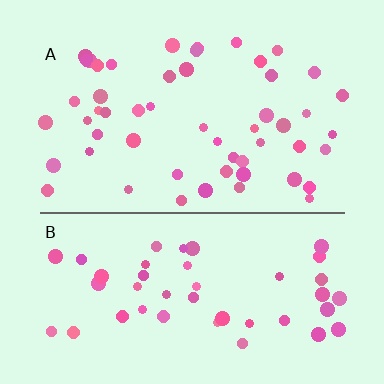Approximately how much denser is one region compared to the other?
Approximately 1.2× — region A over region B.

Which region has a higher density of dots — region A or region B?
A (the top).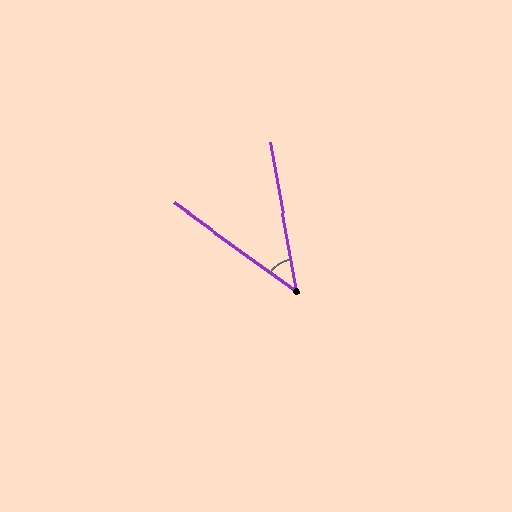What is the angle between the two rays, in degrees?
Approximately 44 degrees.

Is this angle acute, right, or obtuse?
It is acute.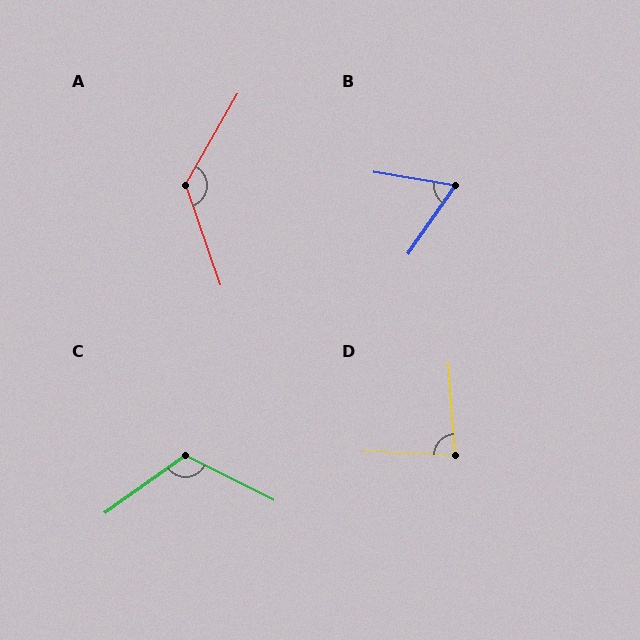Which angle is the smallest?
B, at approximately 64 degrees.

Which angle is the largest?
A, at approximately 131 degrees.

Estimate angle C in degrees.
Approximately 118 degrees.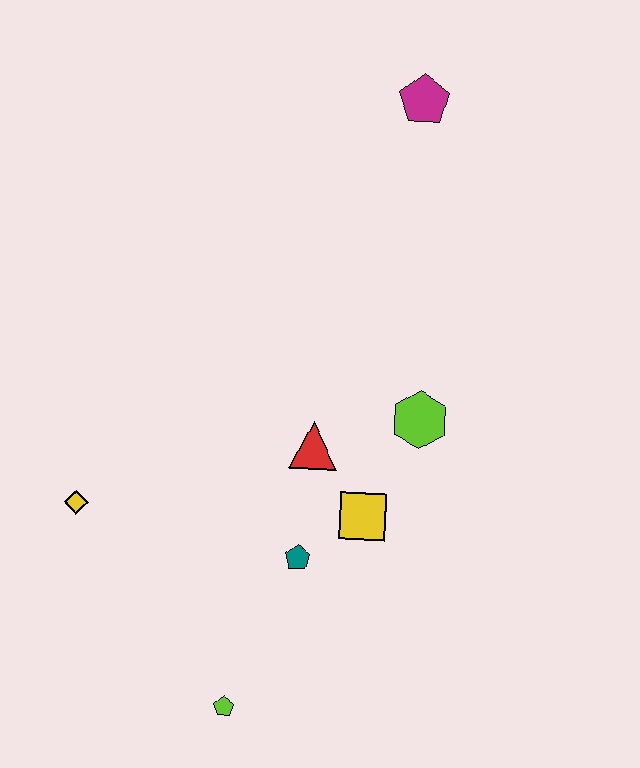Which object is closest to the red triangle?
The yellow square is closest to the red triangle.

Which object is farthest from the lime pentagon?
The magenta pentagon is farthest from the lime pentagon.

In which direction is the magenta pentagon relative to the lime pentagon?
The magenta pentagon is above the lime pentagon.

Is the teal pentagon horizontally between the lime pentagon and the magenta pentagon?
Yes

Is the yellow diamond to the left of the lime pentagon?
Yes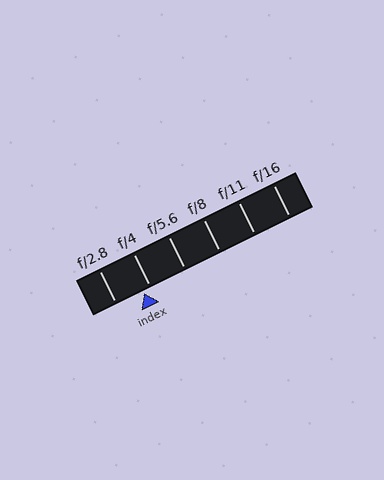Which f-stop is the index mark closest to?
The index mark is closest to f/4.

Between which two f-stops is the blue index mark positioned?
The index mark is between f/2.8 and f/4.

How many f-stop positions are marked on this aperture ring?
There are 6 f-stop positions marked.